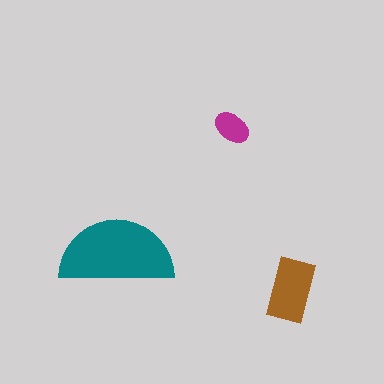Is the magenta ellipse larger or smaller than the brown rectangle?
Smaller.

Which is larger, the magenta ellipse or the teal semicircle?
The teal semicircle.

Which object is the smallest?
The magenta ellipse.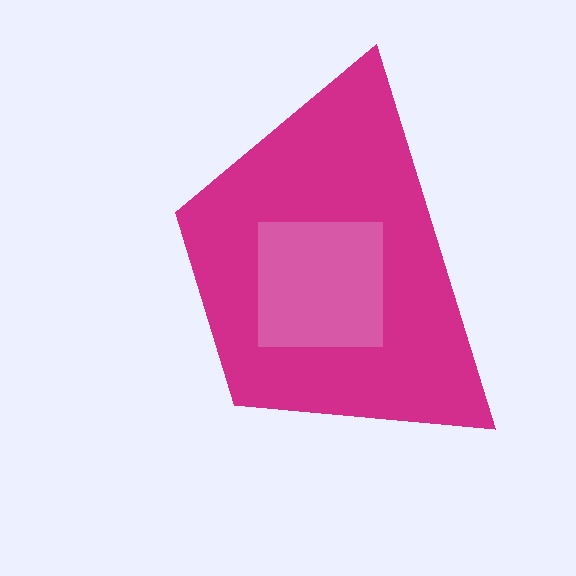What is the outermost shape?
The magenta trapezoid.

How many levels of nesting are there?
2.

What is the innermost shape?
The pink square.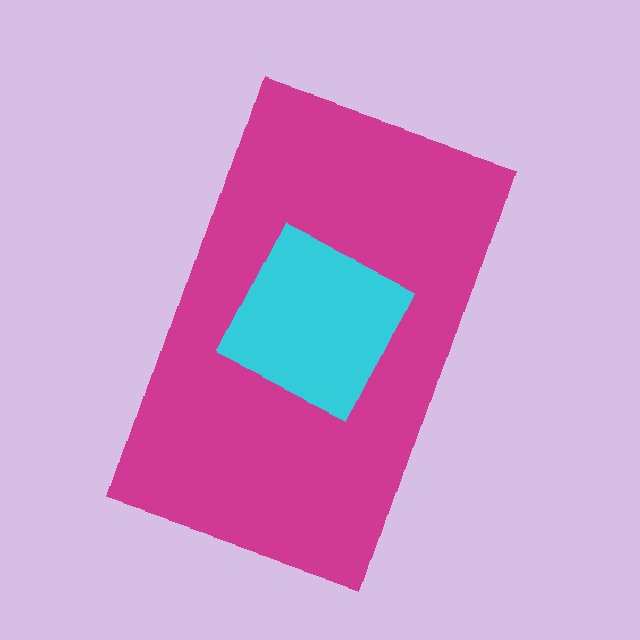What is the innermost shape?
The cyan diamond.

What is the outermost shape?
The magenta rectangle.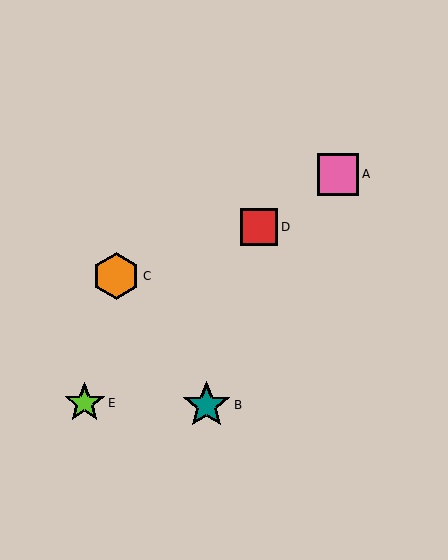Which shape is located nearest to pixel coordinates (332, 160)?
The pink square (labeled A) at (338, 174) is nearest to that location.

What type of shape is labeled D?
Shape D is a red square.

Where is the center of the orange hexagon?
The center of the orange hexagon is at (116, 276).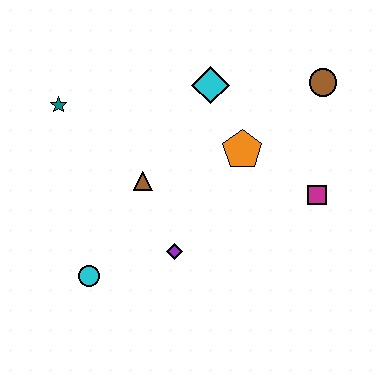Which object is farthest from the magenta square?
The teal star is farthest from the magenta square.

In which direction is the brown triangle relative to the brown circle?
The brown triangle is to the left of the brown circle.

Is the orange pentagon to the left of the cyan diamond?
No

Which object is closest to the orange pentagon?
The cyan diamond is closest to the orange pentagon.